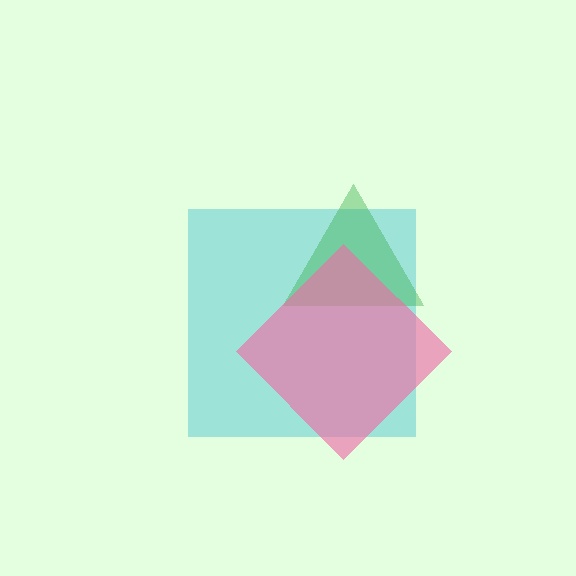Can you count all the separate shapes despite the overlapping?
Yes, there are 3 separate shapes.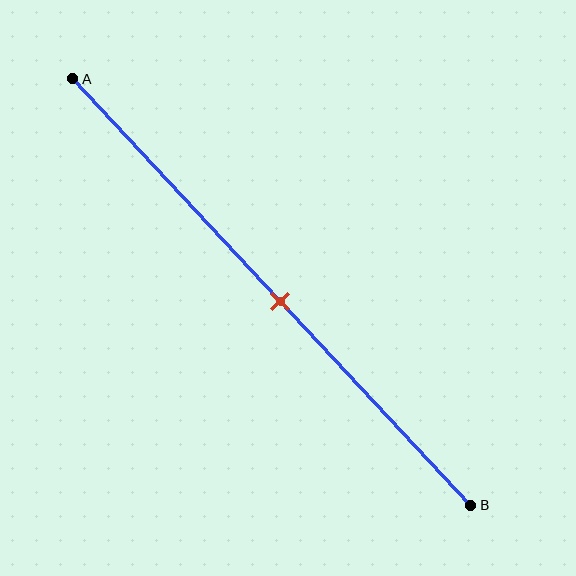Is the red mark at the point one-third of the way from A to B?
No, the mark is at about 50% from A, not at the 33% one-third point.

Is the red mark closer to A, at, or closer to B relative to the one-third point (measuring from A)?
The red mark is closer to point B than the one-third point of segment AB.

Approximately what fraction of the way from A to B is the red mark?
The red mark is approximately 50% of the way from A to B.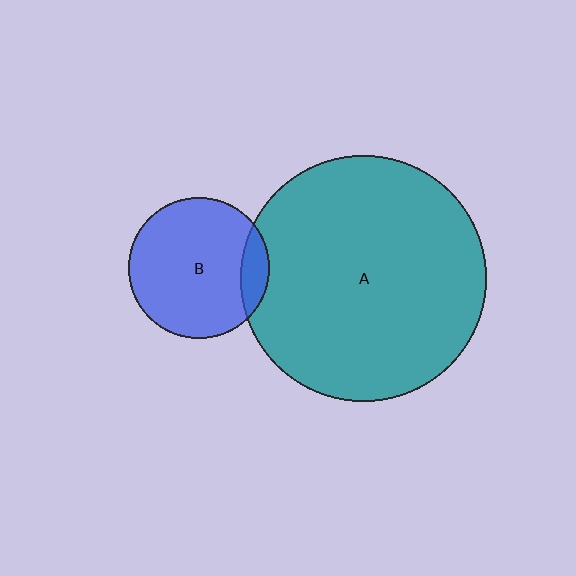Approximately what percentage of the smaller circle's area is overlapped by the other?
Approximately 10%.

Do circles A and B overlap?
Yes.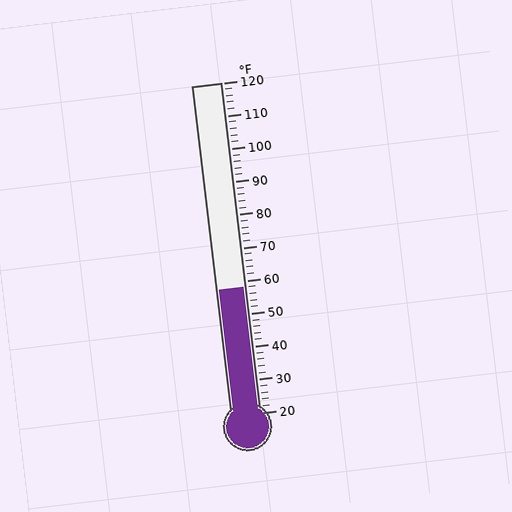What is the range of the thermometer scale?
The thermometer scale ranges from 20°F to 120°F.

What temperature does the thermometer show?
The thermometer shows approximately 58°F.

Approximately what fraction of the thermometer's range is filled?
The thermometer is filled to approximately 40% of its range.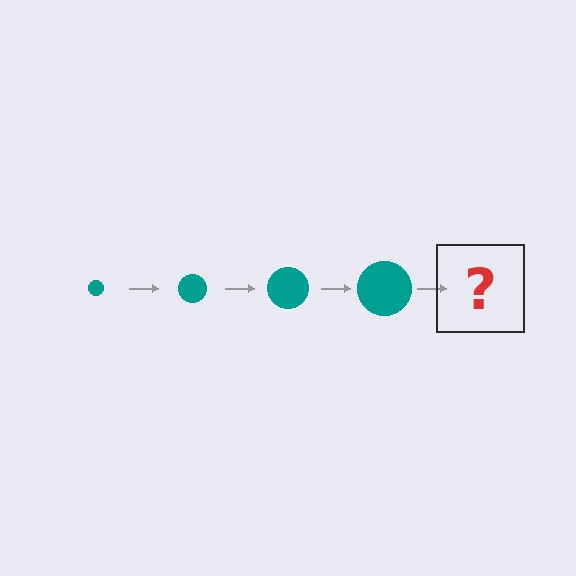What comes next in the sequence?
The next element should be a teal circle, larger than the previous one.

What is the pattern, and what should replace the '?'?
The pattern is that the circle gets progressively larger each step. The '?' should be a teal circle, larger than the previous one.